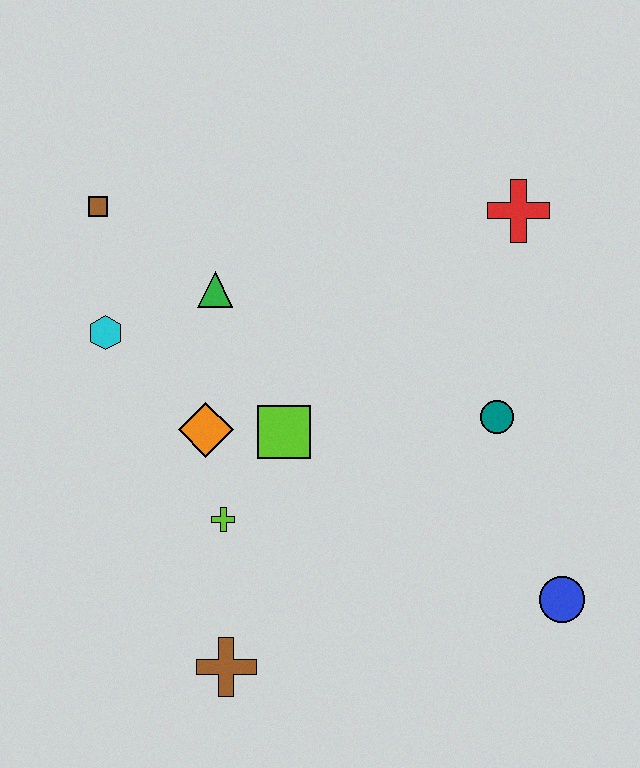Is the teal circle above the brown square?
No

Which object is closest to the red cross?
The teal circle is closest to the red cross.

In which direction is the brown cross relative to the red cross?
The brown cross is below the red cross.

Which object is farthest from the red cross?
The brown cross is farthest from the red cross.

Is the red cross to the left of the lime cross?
No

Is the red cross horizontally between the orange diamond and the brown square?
No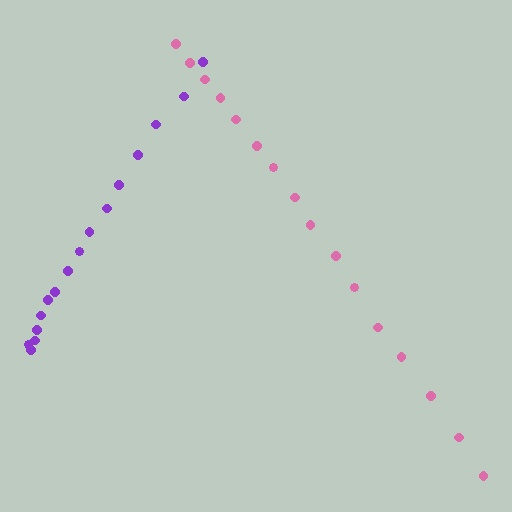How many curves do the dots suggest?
There are 2 distinct paths.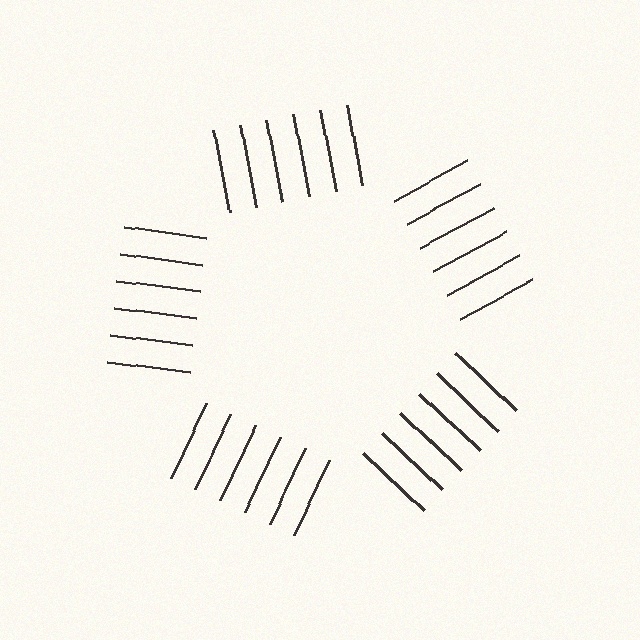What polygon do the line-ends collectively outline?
An illusory pentagon — the line segments terminate on its edges but no continuous stroke is drawn.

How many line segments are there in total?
30 — 6 along each of the 5 edges.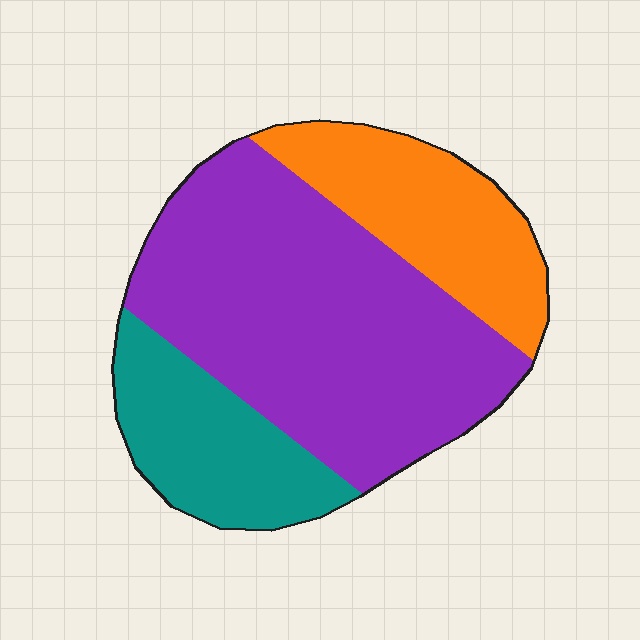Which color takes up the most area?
Purple, at roughly 55%.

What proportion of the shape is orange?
Orange takes up about one quarter (1/4) of the shape.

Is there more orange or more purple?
Purple.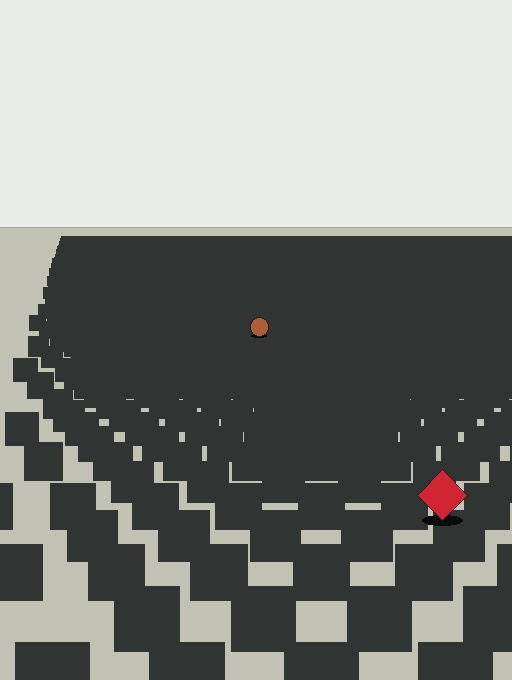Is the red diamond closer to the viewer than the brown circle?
Yes. The red diamond is closer — you can tell from the texture gradient: the ground texture is coarser near it.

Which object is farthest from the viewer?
The brown circle is farthest from the viewer. It appears smaller and the ground texture around it is denser.